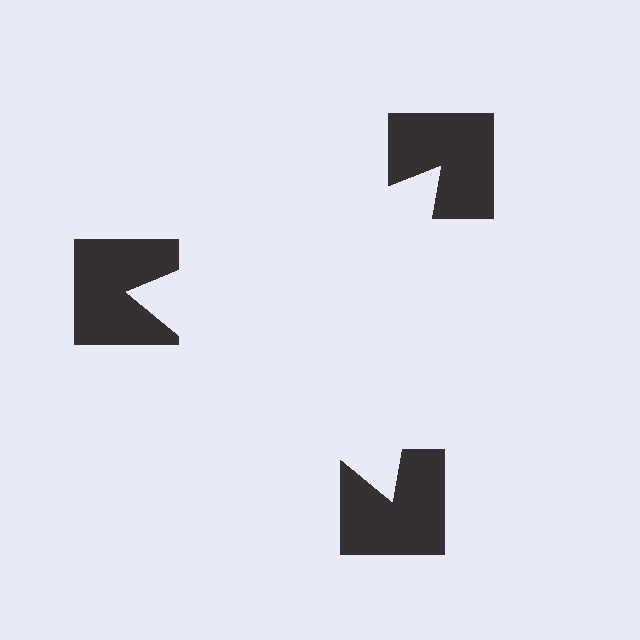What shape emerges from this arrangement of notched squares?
An illusory triangle — its edges are inferred from the aligned wedge cuts in the notched squares, not physically drawn.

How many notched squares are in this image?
There are 3 — one at each vertex of the illusory triangle.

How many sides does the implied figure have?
3 sides.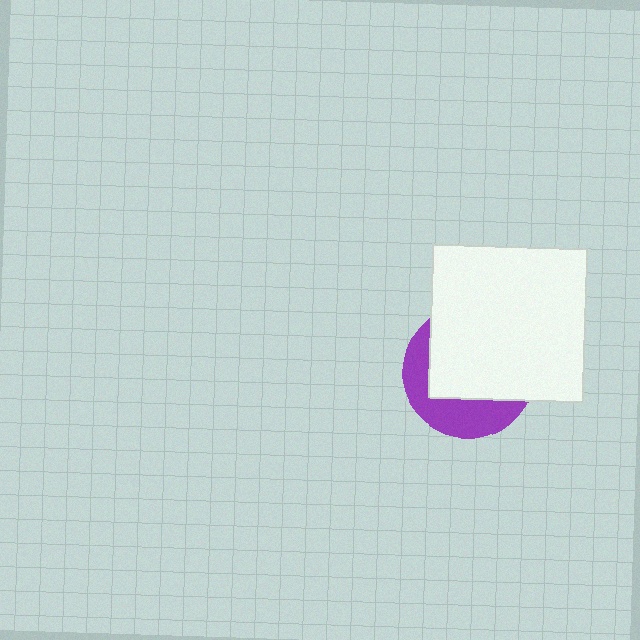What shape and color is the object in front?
The object in front is a white square.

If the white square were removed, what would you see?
You would see the complete purple circle.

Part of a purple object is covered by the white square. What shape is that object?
It is a circle.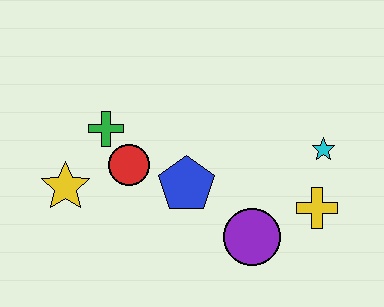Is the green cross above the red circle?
Yes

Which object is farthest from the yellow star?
The cyan star is farthest from the yellow star.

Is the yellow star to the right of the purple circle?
No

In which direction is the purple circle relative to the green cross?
The purple circle is to the right of the green cross.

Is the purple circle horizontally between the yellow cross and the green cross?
Yes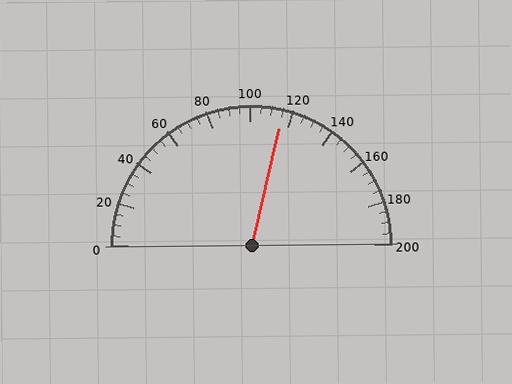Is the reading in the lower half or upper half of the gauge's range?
The reading is in the upper half of the range (0 to 200).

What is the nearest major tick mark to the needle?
The nearest major tick mark is 120.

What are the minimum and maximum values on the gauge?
The gauge ranges from 0 to 200.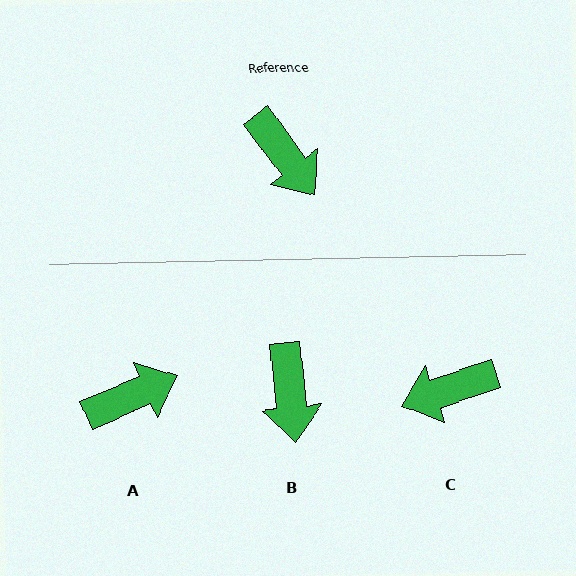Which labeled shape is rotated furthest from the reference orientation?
C, about 108 degrees away.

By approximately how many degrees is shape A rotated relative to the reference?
Approximately 77 degrees counter-clockwise.